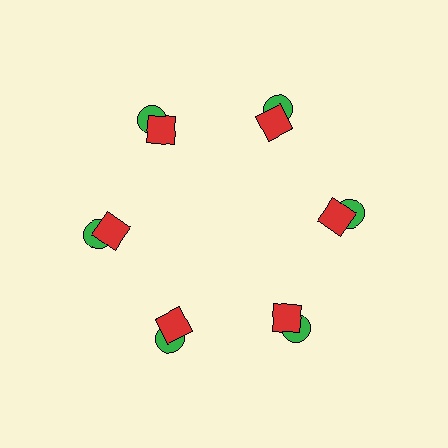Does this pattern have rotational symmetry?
Yes, this pattern has 6-fold rotational symmetry. It looks the same after rotating 60 degrees around the center.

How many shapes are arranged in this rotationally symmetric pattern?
There are 12 shapes, arranged in 6 groups of 2.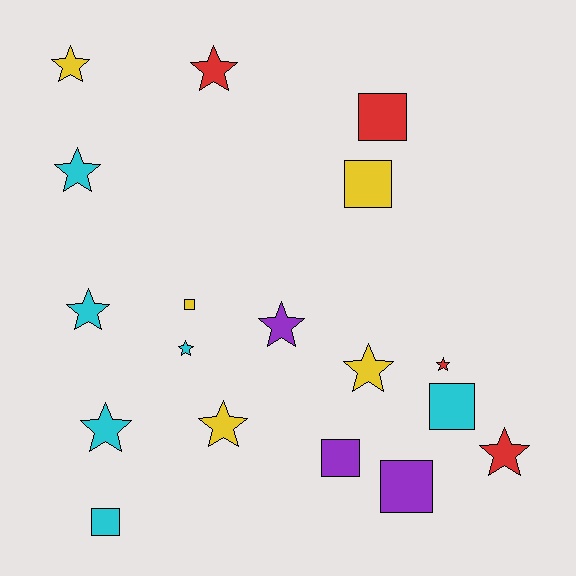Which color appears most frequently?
Cyan, with 6 objects.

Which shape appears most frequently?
Star, with 11 objects.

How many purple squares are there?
There are 2 purple squares.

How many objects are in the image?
There are 18 objects.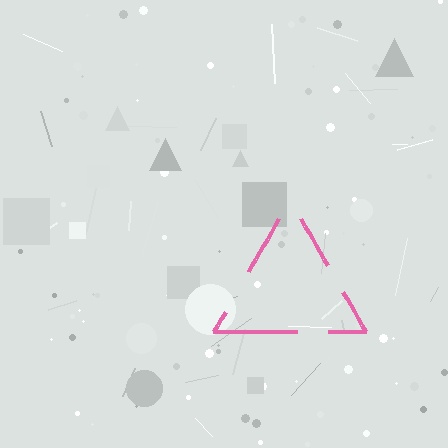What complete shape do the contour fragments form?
The contour fragments form a triangle.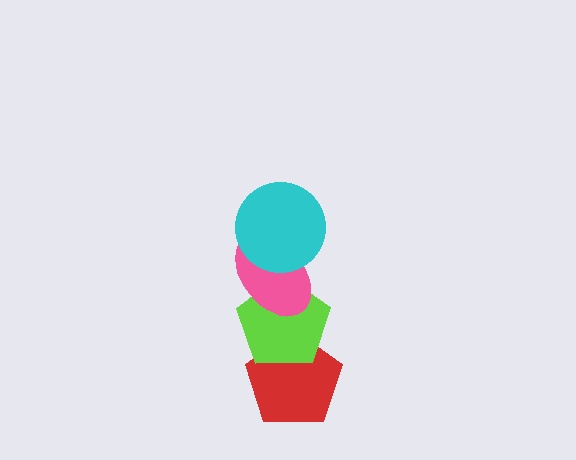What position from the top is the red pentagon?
The red pentagon is 4th from the top.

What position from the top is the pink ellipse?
The pink ellipse is 2nd from the top.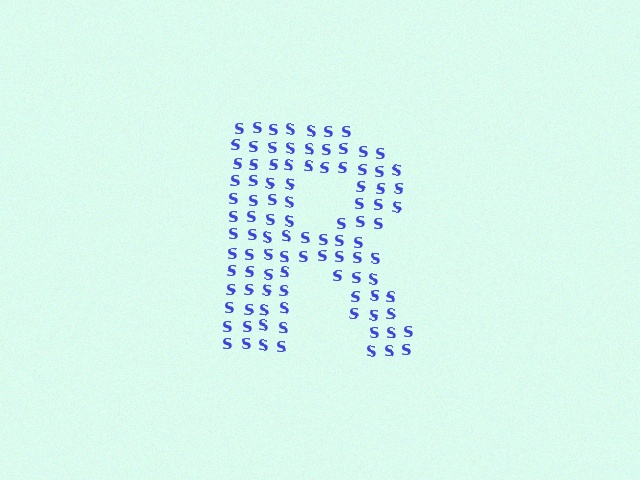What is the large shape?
The large shape is the letter R.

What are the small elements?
The small elements are letter S's.